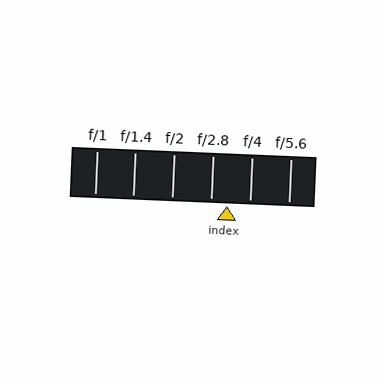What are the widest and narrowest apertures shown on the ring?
The widest aperture shown is f/1 and the narrowest is f/5.6.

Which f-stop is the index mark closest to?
The index mark is closest to f/2.8.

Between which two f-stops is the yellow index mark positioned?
The index mark is between f/2.8 and f/4.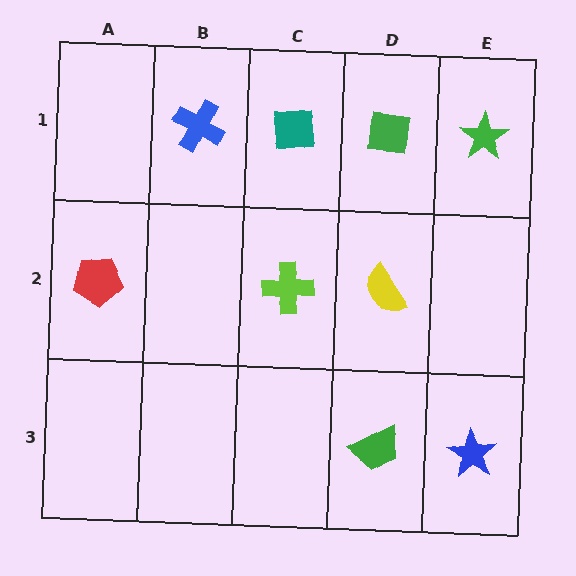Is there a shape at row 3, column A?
No, that cell is empty.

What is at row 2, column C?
A lime cross.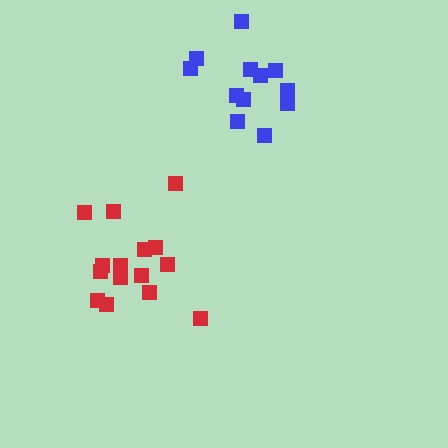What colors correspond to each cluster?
The clusters are colored: blue, red.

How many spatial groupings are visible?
There are 2 spatial groupings.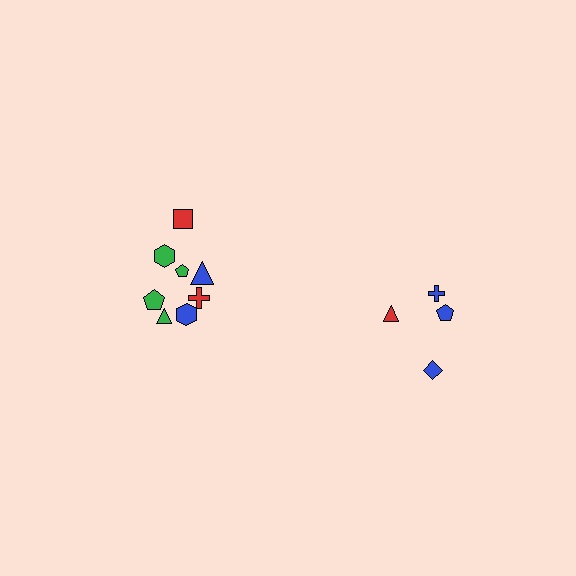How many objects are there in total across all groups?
There are 12 objects.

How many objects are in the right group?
There are 4 objects.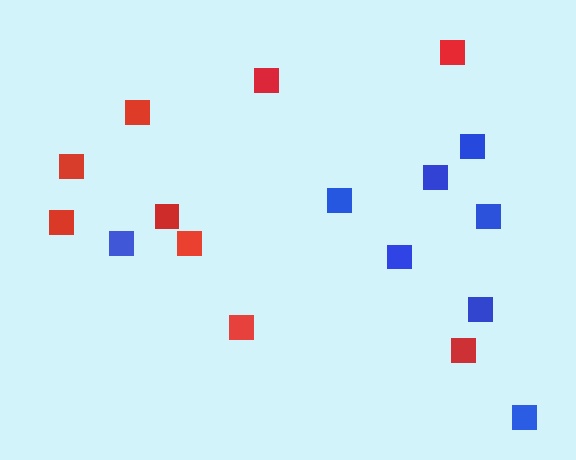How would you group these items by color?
There are 2 groups: one group of red squares (9) and one group of blue squares (8).